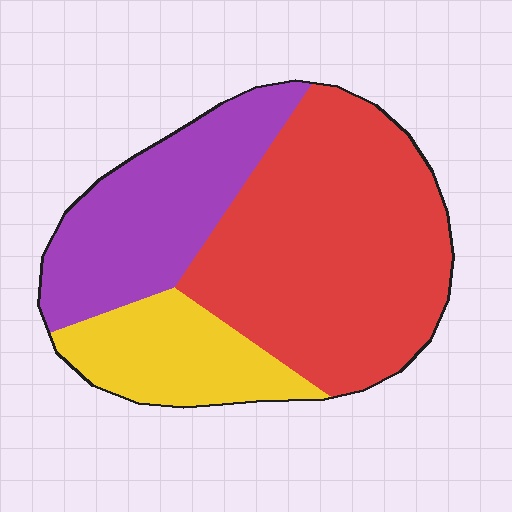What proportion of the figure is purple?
Purple covers 28% of the figure.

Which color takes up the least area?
Yellow, at roughly 20%.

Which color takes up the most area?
Red, at roughly 55%.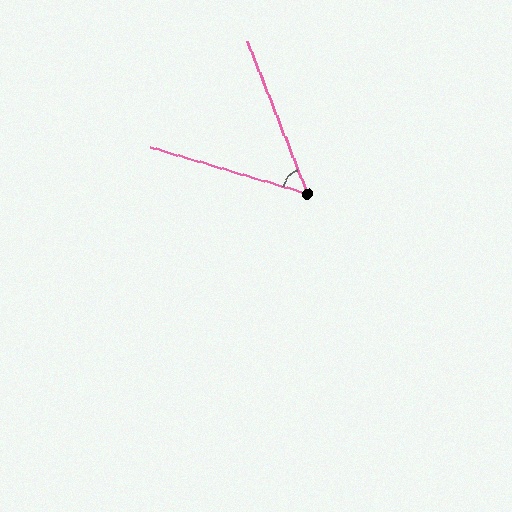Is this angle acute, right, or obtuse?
It is acute.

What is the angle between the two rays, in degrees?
Approximately 52 degrees.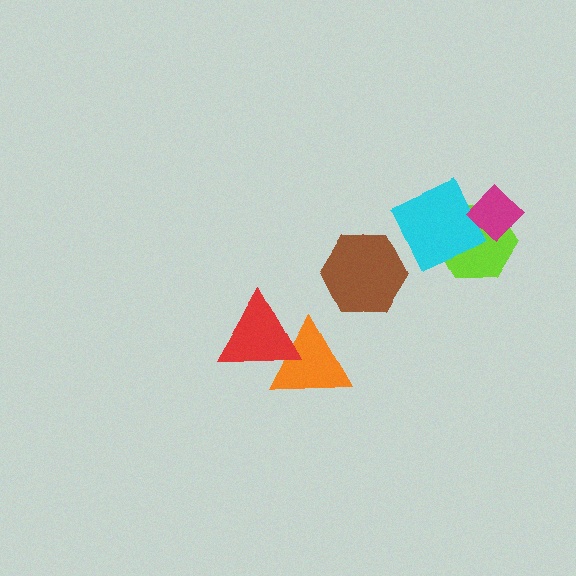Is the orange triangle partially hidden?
Yes, it is partially covered by another shape.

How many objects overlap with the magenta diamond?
1 object overlaps with the magenta diamond.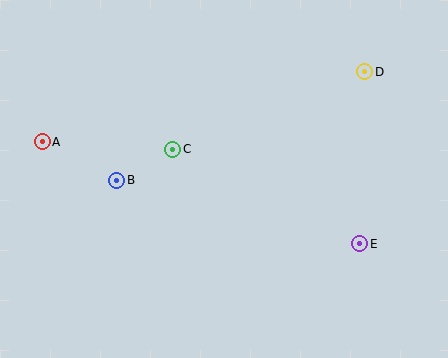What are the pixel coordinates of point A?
Point A is at (42, 142).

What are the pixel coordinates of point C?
Point C is at (173, 149).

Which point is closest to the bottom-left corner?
Point B is closest to the bottom-left corner.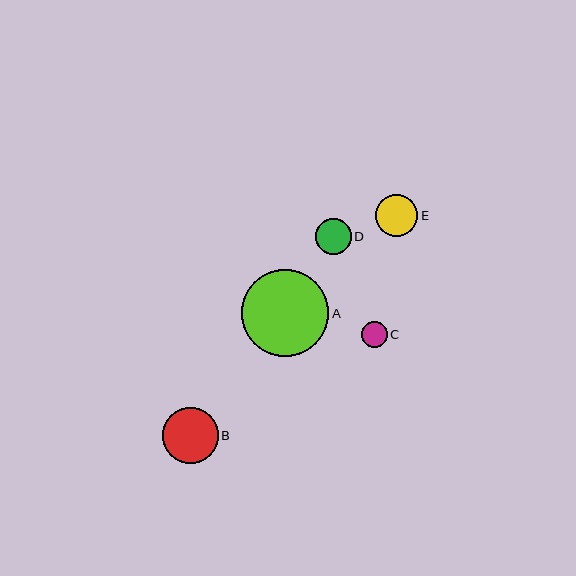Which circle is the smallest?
Circle C is the smallest with a size of approximately 26 pixels.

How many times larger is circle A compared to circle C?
Circle A is approximately 3.3 times the size of circle C.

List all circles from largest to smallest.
From largest to smallest: A, B, E, D, C.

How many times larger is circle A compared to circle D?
Circle A is approximately 2.5 times the size of circle D.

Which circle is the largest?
Circle A is the largest with a size of approximately 87 pixels.